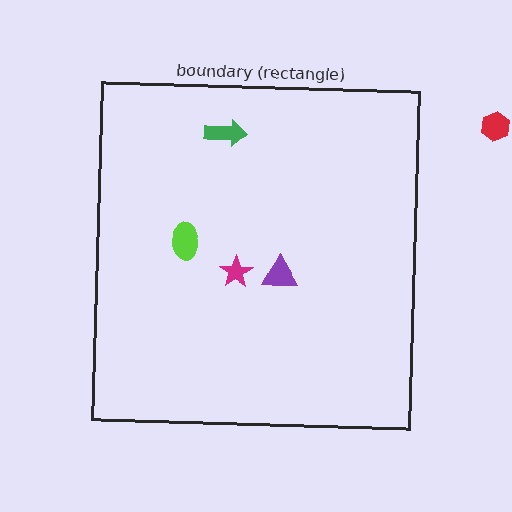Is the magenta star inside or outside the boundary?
Inside.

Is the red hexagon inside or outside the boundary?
Outside.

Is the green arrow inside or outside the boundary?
Inside.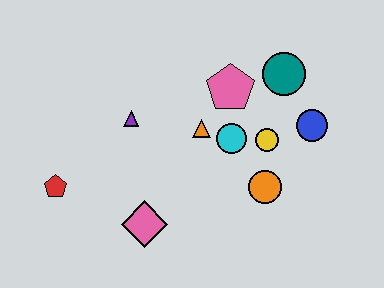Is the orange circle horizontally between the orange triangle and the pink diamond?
No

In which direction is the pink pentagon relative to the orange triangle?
The pink pentagon is above the orange triangle.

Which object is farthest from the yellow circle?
The red pentagon is farthest from the yellow circle.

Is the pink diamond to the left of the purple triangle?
No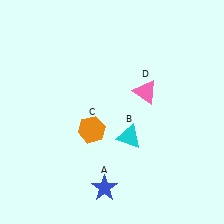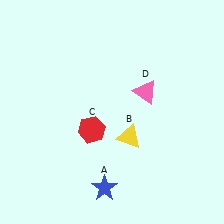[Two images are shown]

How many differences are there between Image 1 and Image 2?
There are 2 differences between the two images.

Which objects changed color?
B changed from cyan to yellow. C changed from orange to red.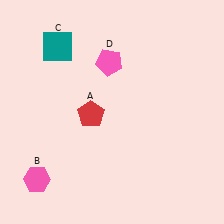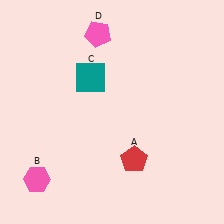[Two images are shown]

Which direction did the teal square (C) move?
The teal square (C) moved right.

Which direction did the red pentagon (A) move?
The red pentagon (A) moved down.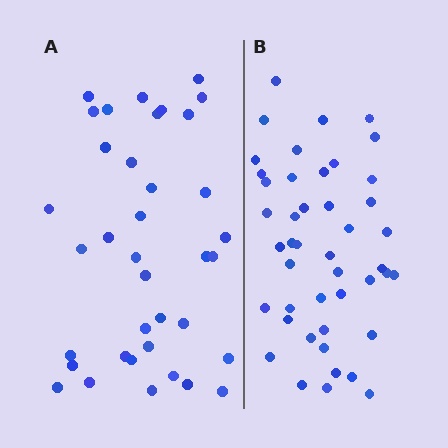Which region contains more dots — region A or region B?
Region B (the right region) has more dots.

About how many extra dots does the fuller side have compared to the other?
Region B has roughly 8 or so more dots than region A.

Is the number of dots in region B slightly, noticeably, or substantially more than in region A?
Region B has only slightly more — the two regions are fairly close. The ratio is roughly 1.2 to 1.